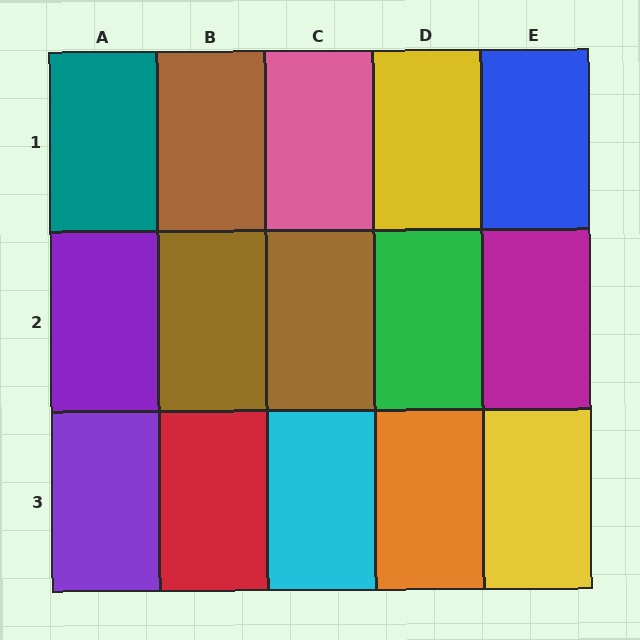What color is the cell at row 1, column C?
Pink.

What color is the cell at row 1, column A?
Teal.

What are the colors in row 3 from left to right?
Purple, red, cyan, orange, yellow.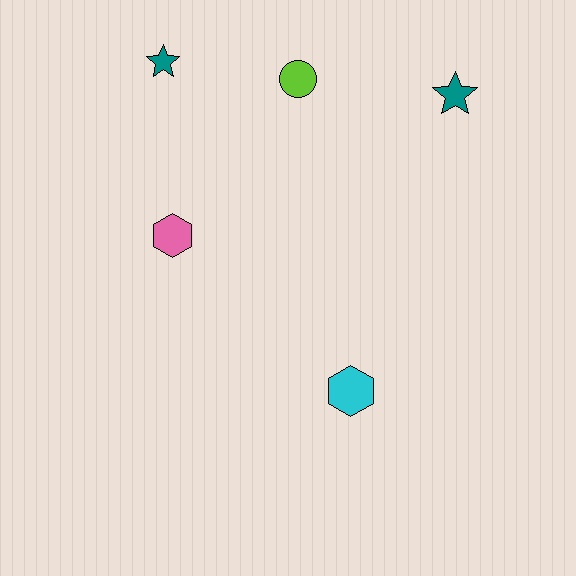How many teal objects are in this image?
There are 2 teal objects.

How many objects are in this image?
There are 5 objects.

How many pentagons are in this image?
There are no pentagons.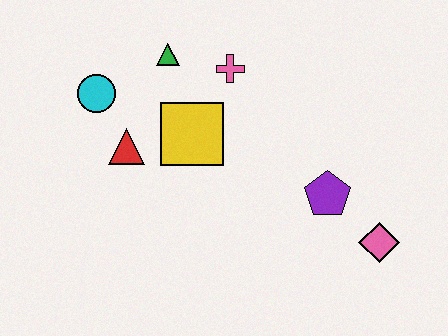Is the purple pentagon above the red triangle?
No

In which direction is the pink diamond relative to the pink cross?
The pink diamond is below the pink cross.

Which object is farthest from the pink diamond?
The cyan circle is farthest from the pink diamond.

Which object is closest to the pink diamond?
The purple pentagon is closest to the pink diamond.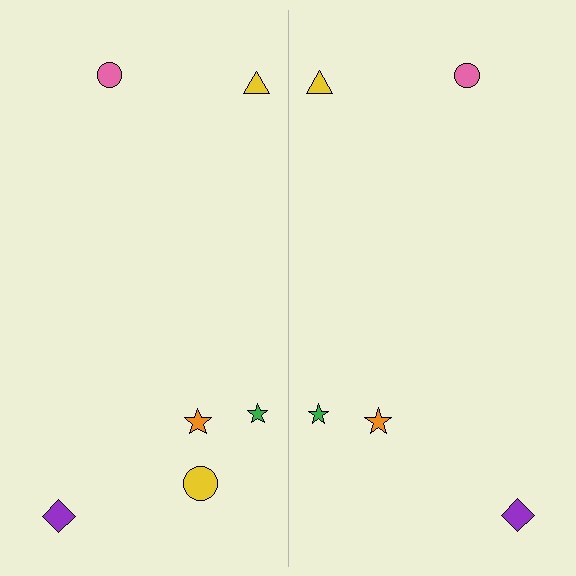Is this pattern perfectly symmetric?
No, the pattern is not perfectly symmetric. A yellow circle is missing from the right side.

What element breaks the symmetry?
A yellow circle is missing from the right side.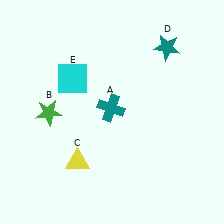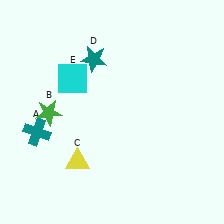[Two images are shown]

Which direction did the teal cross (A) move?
The teal cross (A) moved left.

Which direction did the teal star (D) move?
The teal star (D) moved left.